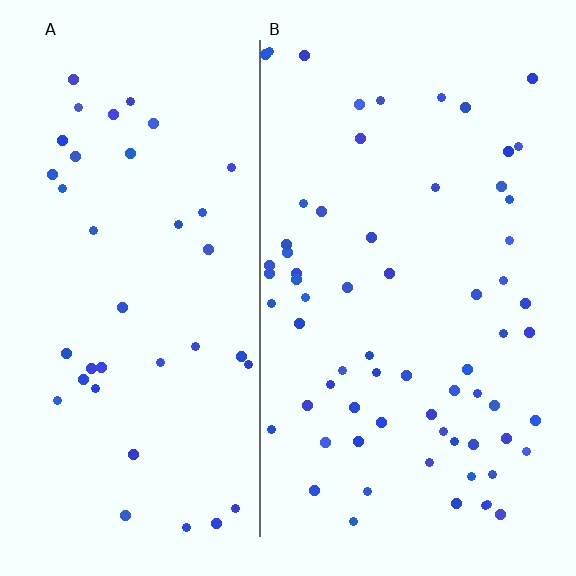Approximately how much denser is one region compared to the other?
Approximately 1.7× — region B over region A.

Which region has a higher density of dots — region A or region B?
B (the right).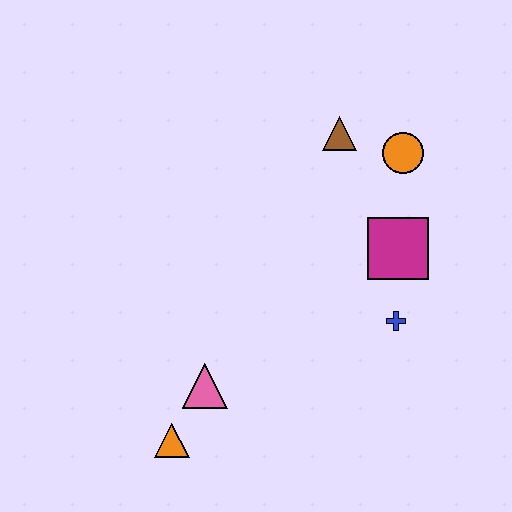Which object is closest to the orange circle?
The brown triangle is closest to the orange circle.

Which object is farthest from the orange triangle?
The orange circle is farthest from the orange triangle.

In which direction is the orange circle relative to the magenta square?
The orange circle is above the magenta square.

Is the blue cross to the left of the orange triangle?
No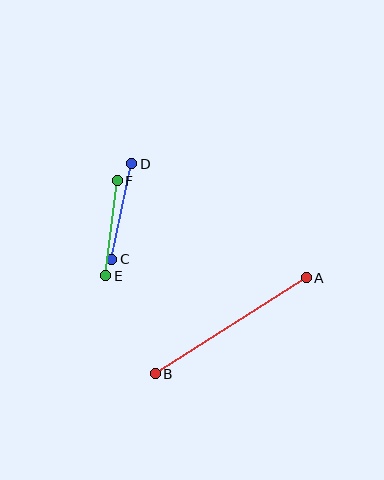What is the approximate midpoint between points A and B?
The midpoint is at approximately (231, 326) pixels.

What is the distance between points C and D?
The distance is approximately 97 pixels.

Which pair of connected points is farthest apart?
Points A and B are farthest apart.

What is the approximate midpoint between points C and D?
The midpoint is at approximately (122, 212) pixels.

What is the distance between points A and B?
The distance is approximately 179 pixels.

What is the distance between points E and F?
The distance is approximately 95 pixels.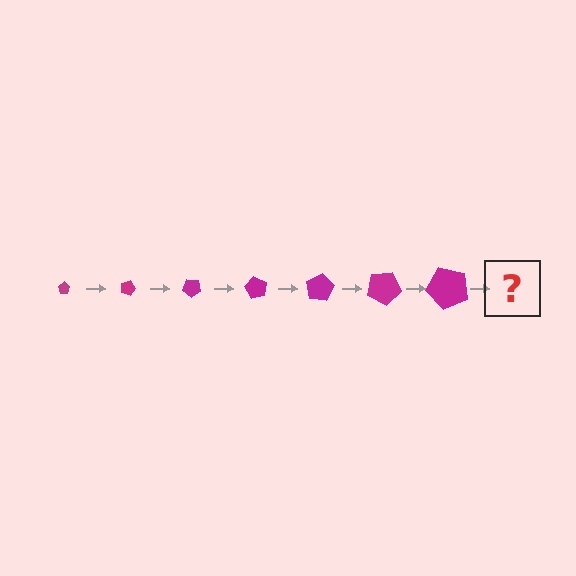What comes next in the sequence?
The next element should be a pentagon, larger than the previous one and rotated 140 degrees from the start.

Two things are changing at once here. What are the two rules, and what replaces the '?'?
The two rules are that the pentagon grows larger each step and it rotates 20 degrees each step. The '?' should be a pentagon, larger than the previous one and rotated 140 degrees from the start.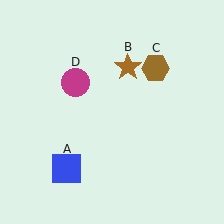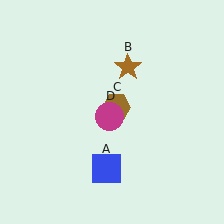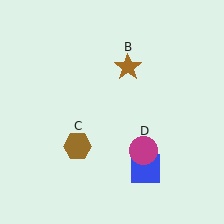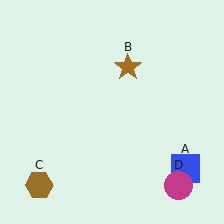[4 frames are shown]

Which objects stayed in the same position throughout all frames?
Brown star (object B) remained stationary.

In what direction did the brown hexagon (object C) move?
The brown hexagon (object C) moved down and to the left.